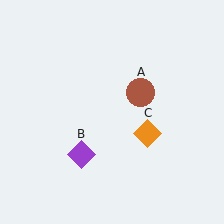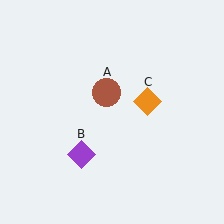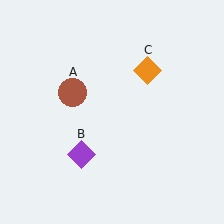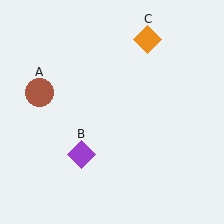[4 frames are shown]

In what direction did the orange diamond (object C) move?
The orange diamond (object C) moved up.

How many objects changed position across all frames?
2 objects changed position: brown circle (object A), orange diamond (object C).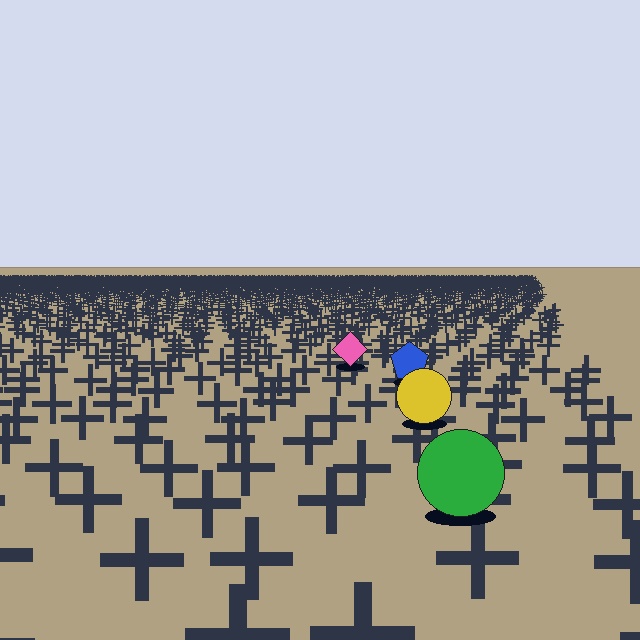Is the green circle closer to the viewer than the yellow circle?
Yes. The green circle is closer — you can tell from the texture gradient: the ground texture is coarser near it.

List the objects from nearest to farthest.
From nearest to farthest: the green circle, the yellow circle, the blue pentagon, the pink diamond.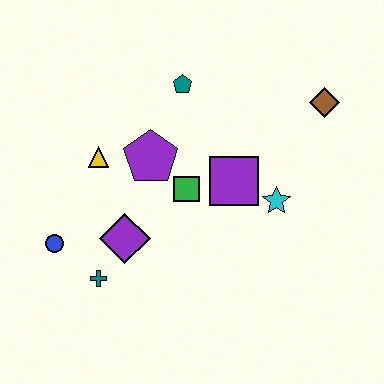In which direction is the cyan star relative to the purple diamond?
The cyan star is to the right of the purple diamond.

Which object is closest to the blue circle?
The teal cross is closest to the blue circle.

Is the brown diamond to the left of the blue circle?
No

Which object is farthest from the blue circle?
The brown diamond is farthest from the blue circle.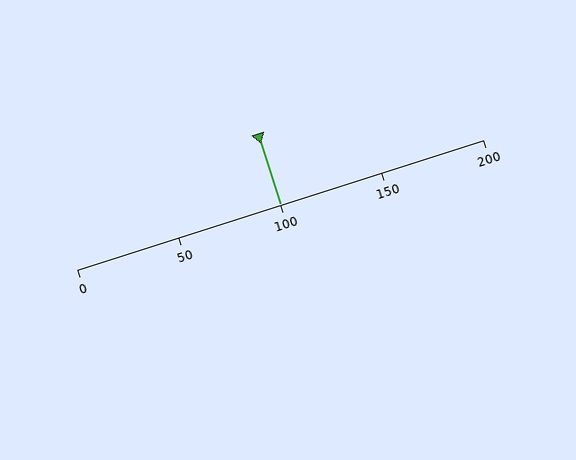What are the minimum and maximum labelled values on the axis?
The axis runs from 0 to 200.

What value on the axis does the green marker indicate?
The marker indicates approximately 100.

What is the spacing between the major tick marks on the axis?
The major ticks are spaced 50 apart.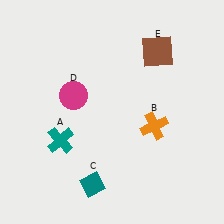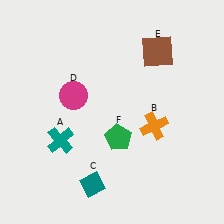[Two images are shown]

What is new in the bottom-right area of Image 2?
A green pentagon (F) was added in the bottom-right area of Image 2.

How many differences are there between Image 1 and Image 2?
There is 1 difference between the two images.